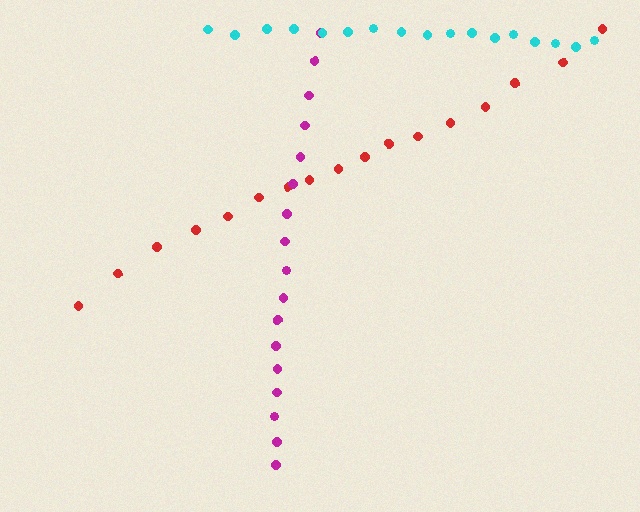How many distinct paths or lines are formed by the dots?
There are 3 distinct paths.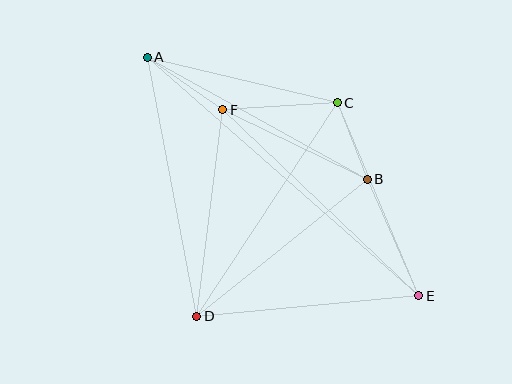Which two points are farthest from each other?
Points A and E are farthest from each other.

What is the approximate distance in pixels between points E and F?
The distance between E and F is approximately 270 pixels.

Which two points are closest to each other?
Points B and C are closest to each other.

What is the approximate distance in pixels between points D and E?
The distance between D and E is approximately 223 pixels.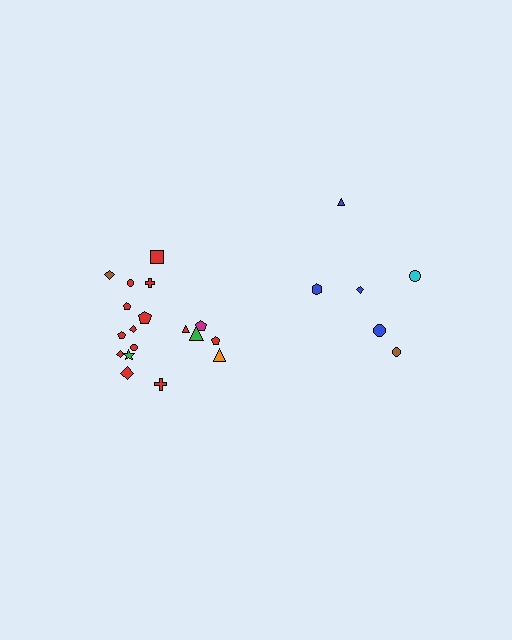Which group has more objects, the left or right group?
The left group.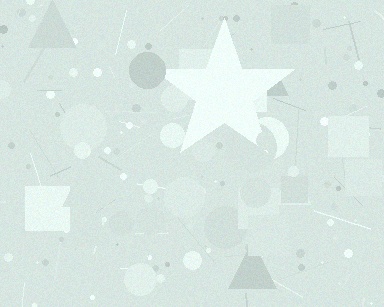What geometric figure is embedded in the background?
A star is embedded in the background.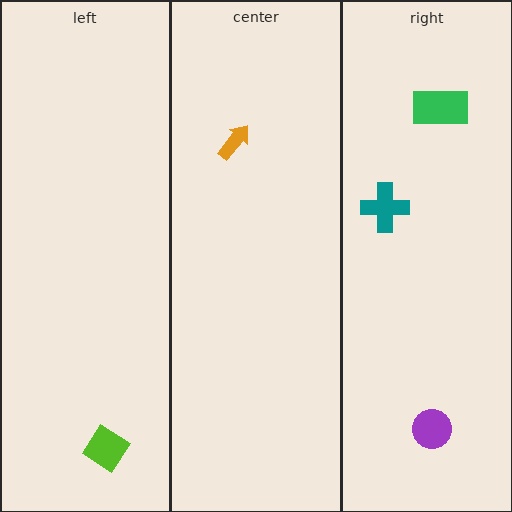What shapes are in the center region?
The orange arrow.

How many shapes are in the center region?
1.